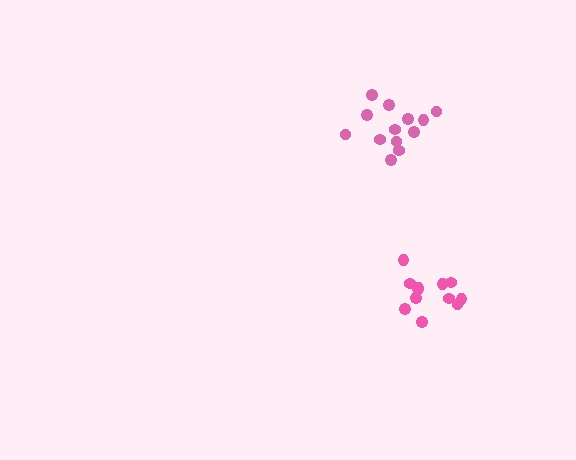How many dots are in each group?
Group 1: 12 dots, Group 2: 13 dots (25 total).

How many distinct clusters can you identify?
There are 2 distinct clusters.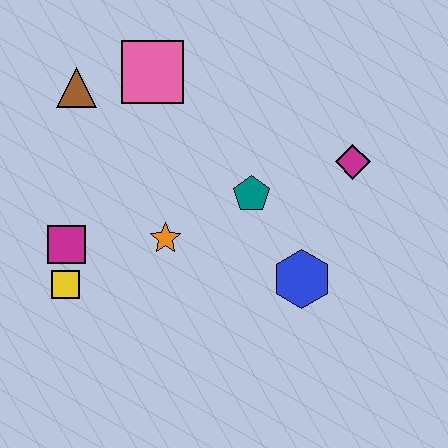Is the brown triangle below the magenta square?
No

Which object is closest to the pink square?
The brown triangle is closest to the pink square.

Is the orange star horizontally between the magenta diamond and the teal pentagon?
No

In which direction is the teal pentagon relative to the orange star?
The teal pentagon is to the right of the orange star.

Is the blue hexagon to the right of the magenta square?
Yes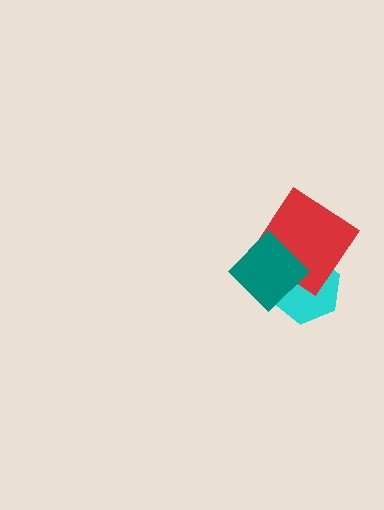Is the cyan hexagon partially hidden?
Yes, it is partially covered by another shape.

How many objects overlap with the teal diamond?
2 objects overlap with the teal diamond.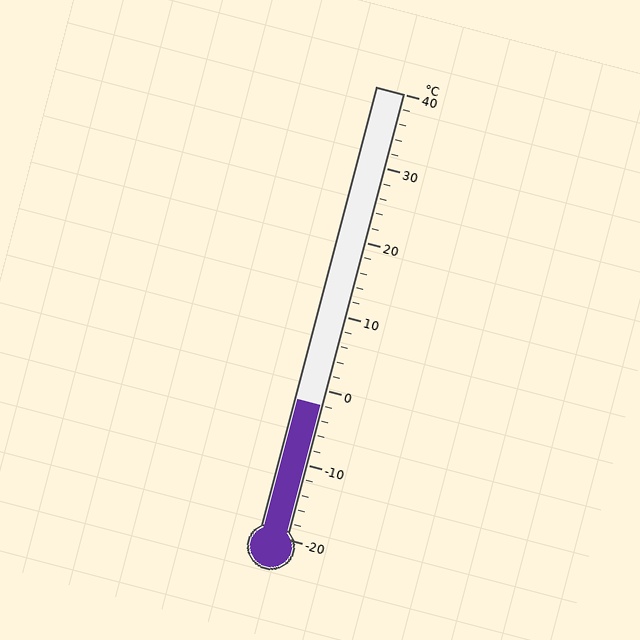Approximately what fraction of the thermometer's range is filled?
The thermometer is filled to approximately 30% of its range.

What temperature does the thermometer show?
The thermometer shows approximately -2°C.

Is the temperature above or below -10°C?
The temperature is above -10°C.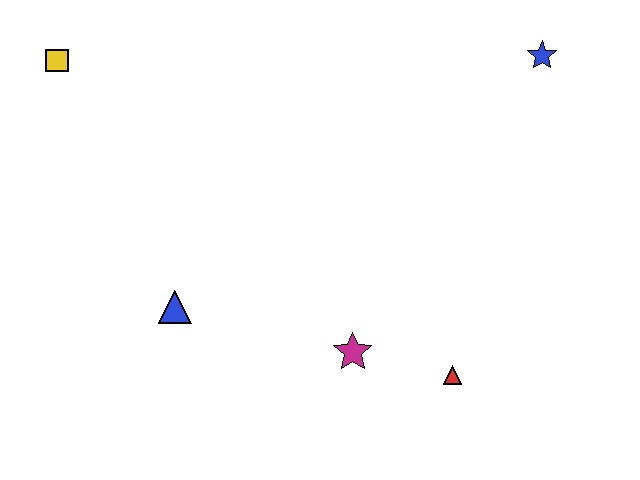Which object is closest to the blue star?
The red triangle is closest to the blue star.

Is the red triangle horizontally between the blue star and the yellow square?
Yes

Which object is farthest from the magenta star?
The yellow square is farthest from the magenta star.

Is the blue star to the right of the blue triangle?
Yes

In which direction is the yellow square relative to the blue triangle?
The yellow square is above the blue triangle.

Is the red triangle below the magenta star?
Yes